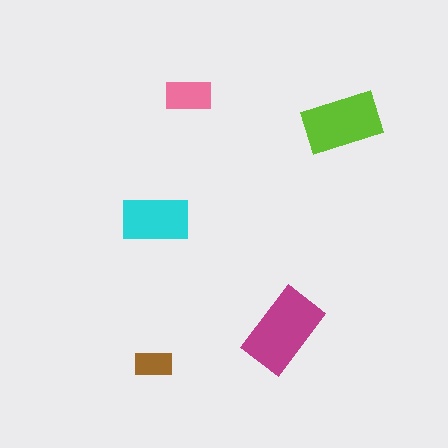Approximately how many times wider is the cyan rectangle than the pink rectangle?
About 1.5 times wider.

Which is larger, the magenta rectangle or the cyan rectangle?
The magenta one.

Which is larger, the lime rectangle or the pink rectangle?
The lime one.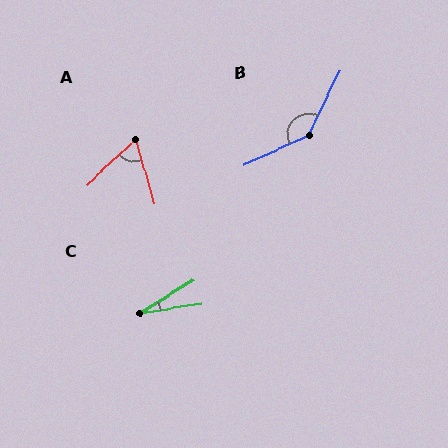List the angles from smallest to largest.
C (24°), A (63°), B (140°).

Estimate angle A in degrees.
Approximately 63 degrees.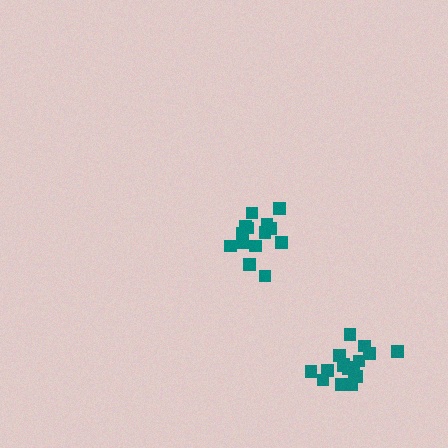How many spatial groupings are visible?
There are 2 spatial groupings.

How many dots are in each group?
Group 1: 17 dots, Group 2: 14 dots (31 total).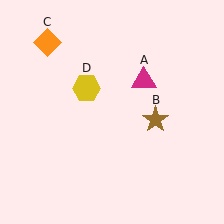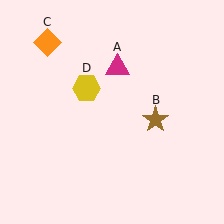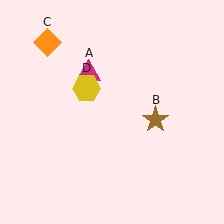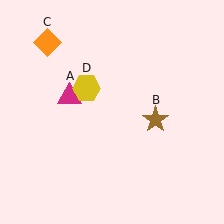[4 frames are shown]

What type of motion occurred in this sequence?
The magenta triangle (object A) rotated counterclockwise around the center of the scene.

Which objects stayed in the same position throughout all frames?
Brown star (object B) and orange diamond (object C) and yellow hexagon (object D) remained stationary.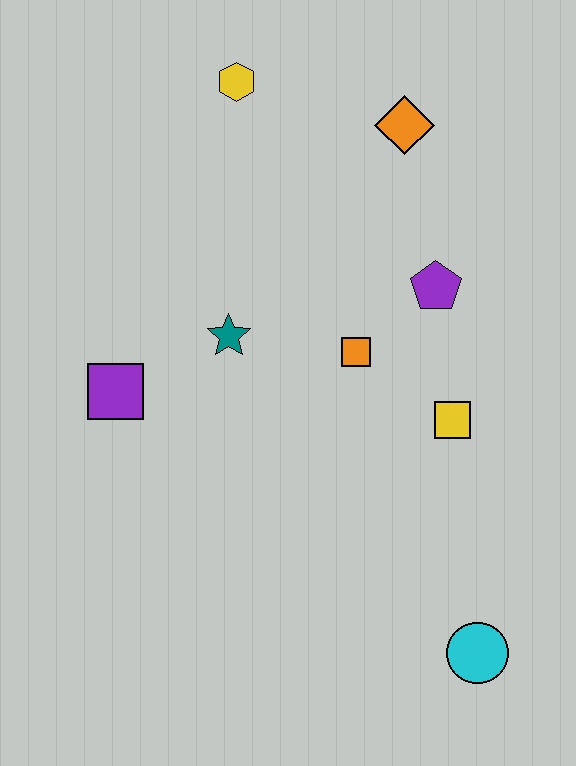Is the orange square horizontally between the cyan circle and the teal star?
Yes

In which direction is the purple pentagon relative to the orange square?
The purple pentagon is to the right of the orange square.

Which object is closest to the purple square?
The teal star is closest to the purple square.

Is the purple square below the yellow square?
No